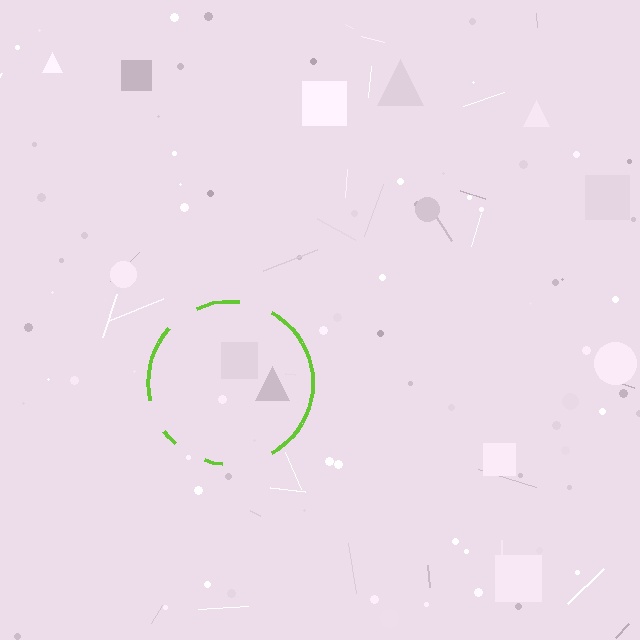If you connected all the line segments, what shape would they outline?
They would outline a circle.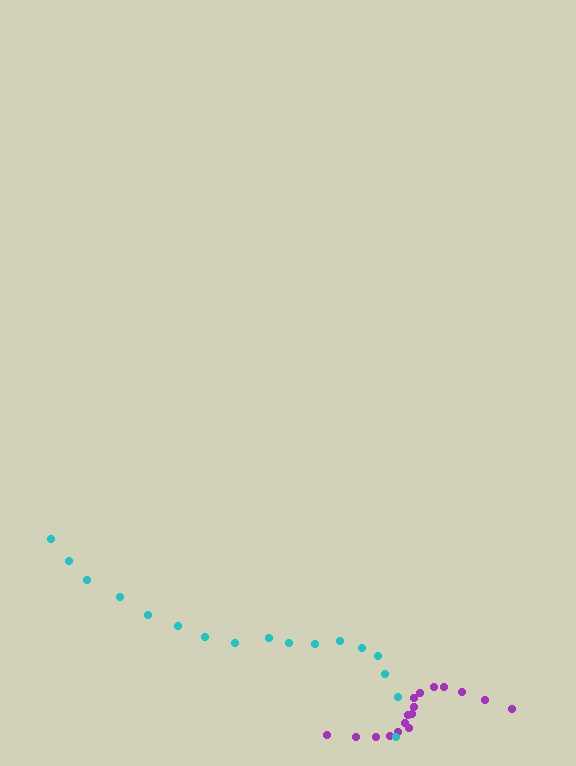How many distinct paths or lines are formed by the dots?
There are 2 distinct paths.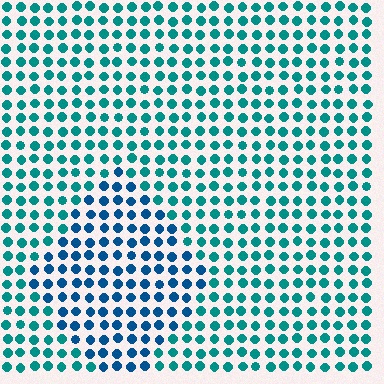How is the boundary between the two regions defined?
The boundary is defined purely by a slight shift in hue (about 30 degrees). Spacing, size, and orientation are identical on both sides.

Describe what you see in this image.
The image is filled with small teal elements in a uniform arrangement. A diamond-shaped region is visible where the elements are tinted to a slightly different hue, forming a subtle color boundary.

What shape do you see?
I see a diamond.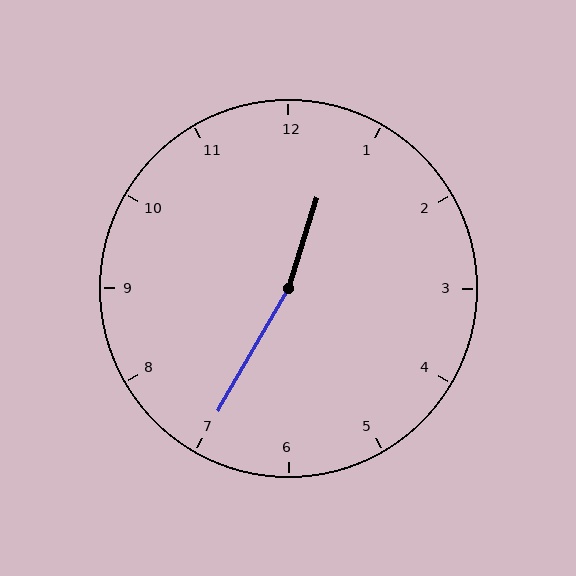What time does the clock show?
12:35.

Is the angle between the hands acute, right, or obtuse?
It is obtuse.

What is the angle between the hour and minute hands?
Approximately 168 degrees.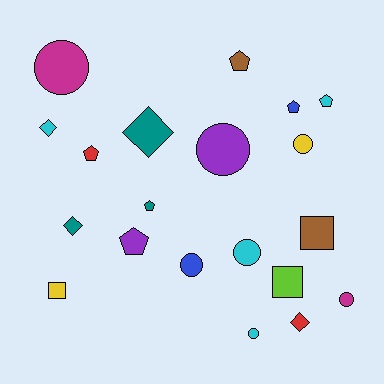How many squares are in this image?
There are 3 squares.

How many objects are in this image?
There are 20 objects.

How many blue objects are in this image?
There are 2 blue objects.